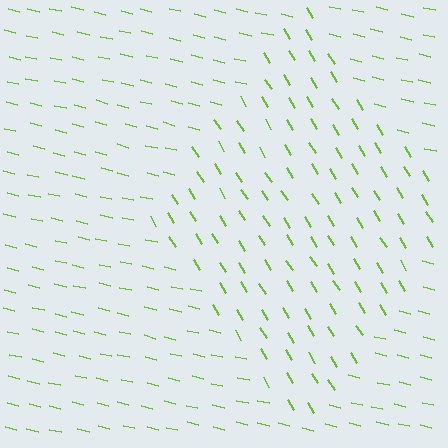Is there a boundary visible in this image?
Yes, there is a texture boundary formed by a change in line orientation.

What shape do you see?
I see a diamond.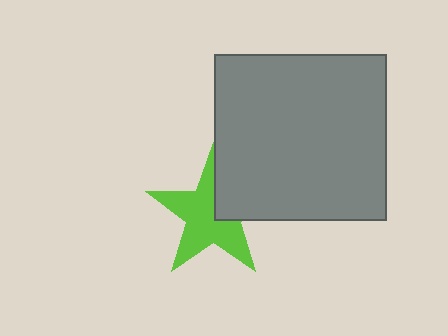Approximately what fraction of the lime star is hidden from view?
Roughly 31% of the lime star is hidden behind the gray rectangle.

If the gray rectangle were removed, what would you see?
You would see the complete lime star.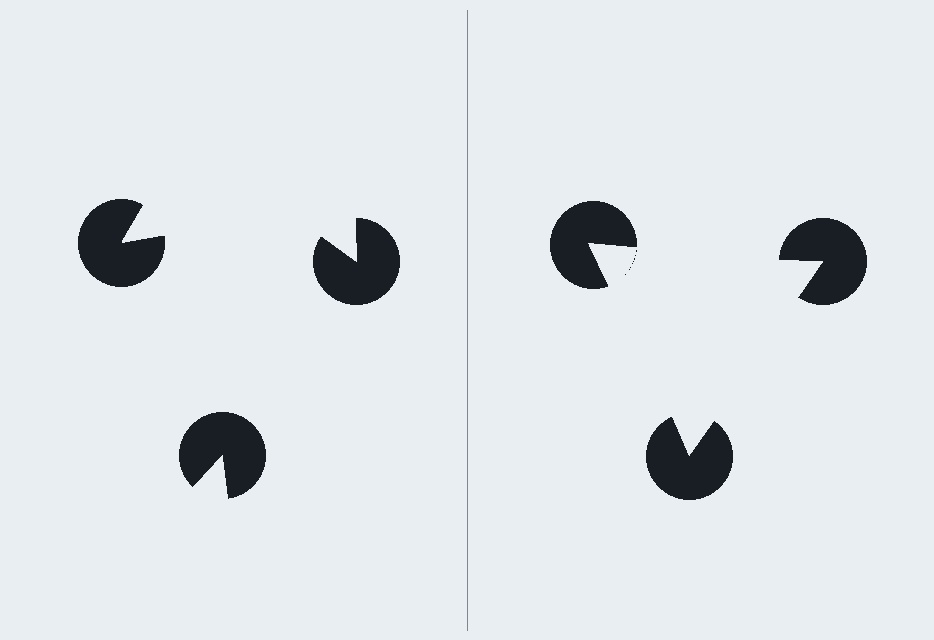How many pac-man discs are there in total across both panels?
6 — 3 on each side.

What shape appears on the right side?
An illusory triangle.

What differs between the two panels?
The pac-man discs are positioned identically on both sides; only the wedge orientations differ. On the right they align to a triangle; on the left they are misaligned.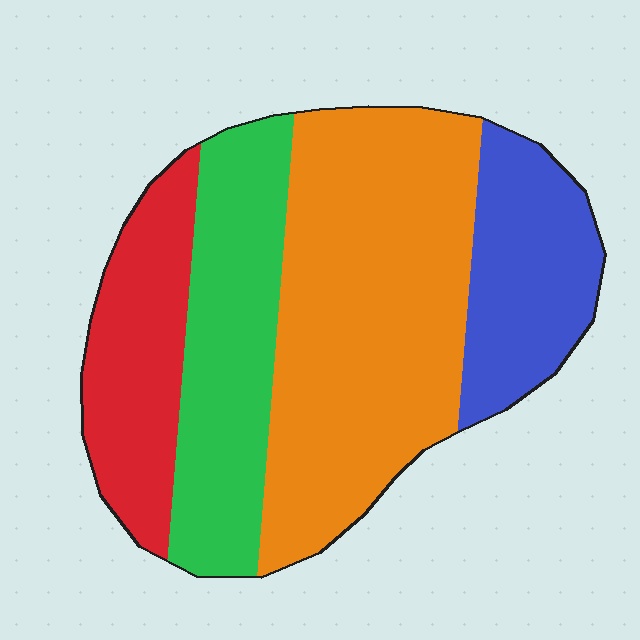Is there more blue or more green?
Green.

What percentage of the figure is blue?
Blue covers 17% of the figure.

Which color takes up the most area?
Orange, at roughly 45%.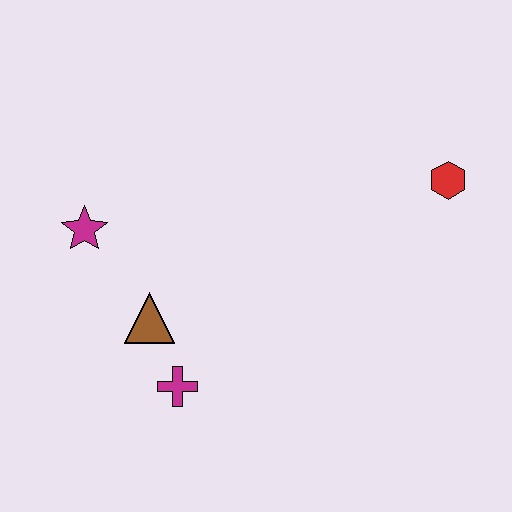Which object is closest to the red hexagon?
The brown triangle is closest to the red hexagon.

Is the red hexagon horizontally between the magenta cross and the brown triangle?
No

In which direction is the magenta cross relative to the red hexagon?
The magenta cross is to the left of the red hexagon.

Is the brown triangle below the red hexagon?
Yes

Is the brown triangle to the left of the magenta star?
No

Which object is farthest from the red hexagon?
The magenta star is farthest from the red hexagon.